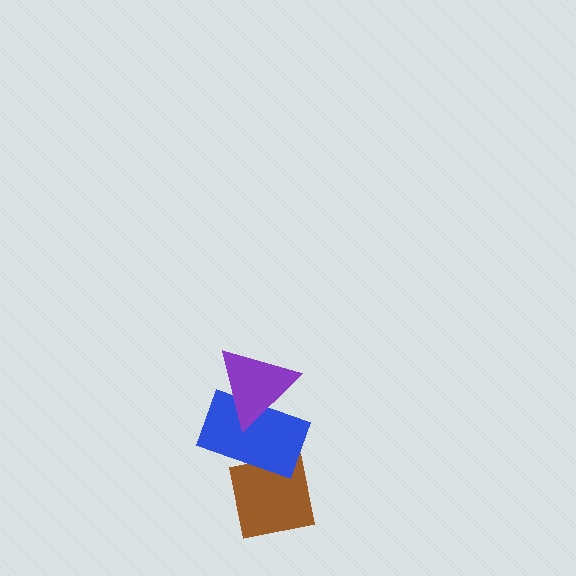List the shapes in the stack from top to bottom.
From top to bottom: the purple triangle, the blue rectangle, the brown square.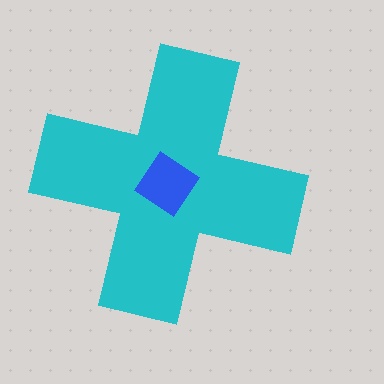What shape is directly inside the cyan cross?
The blue diamond.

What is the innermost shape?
The blue diamond.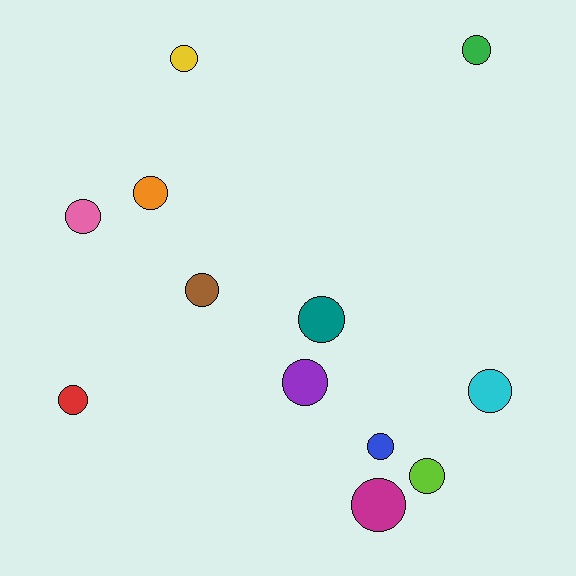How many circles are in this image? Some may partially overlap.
There are 12 circles.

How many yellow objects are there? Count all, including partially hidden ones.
There is 1 yellow object.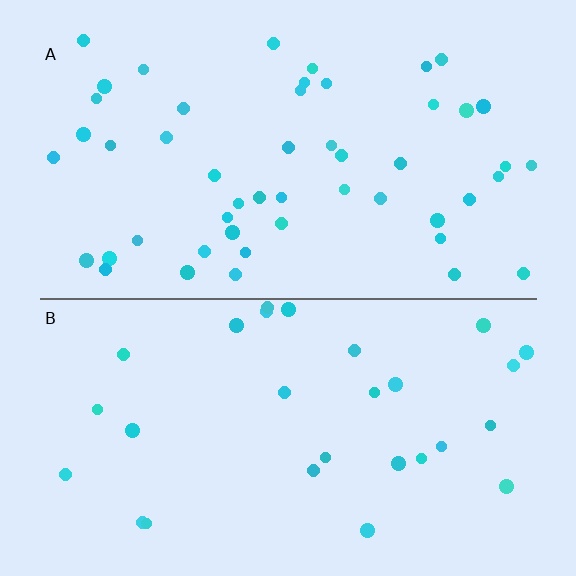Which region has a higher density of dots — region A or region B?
A (the top).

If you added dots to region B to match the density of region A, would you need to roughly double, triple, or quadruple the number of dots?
Approximately double.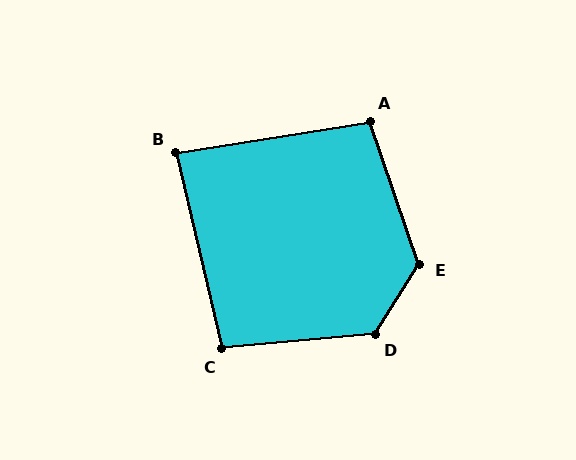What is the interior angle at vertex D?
Approximately 128 degrees (obtuse).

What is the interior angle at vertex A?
Approximately 100 degrees (obtuse).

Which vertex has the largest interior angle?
E, at approximately 129 degrees.